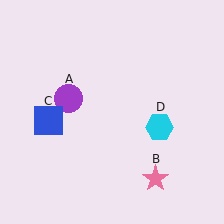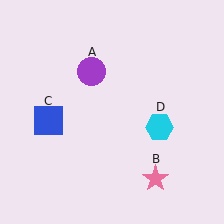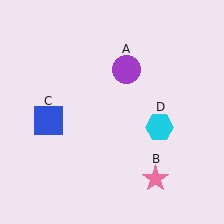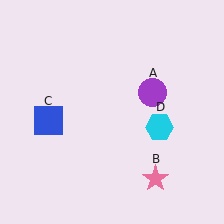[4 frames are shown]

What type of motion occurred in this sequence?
The purple circle (object A) rotated clockwise around the center of the scene.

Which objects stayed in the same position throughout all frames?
Pink star (object B) and blue square (object C) and cyan hexagon (object D) remained stationary.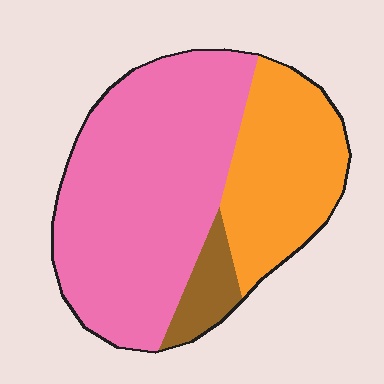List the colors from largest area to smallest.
From largest to smallest: pink, orange, brown.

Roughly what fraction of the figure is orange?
Orange takes up about one third (1/3) of the figure.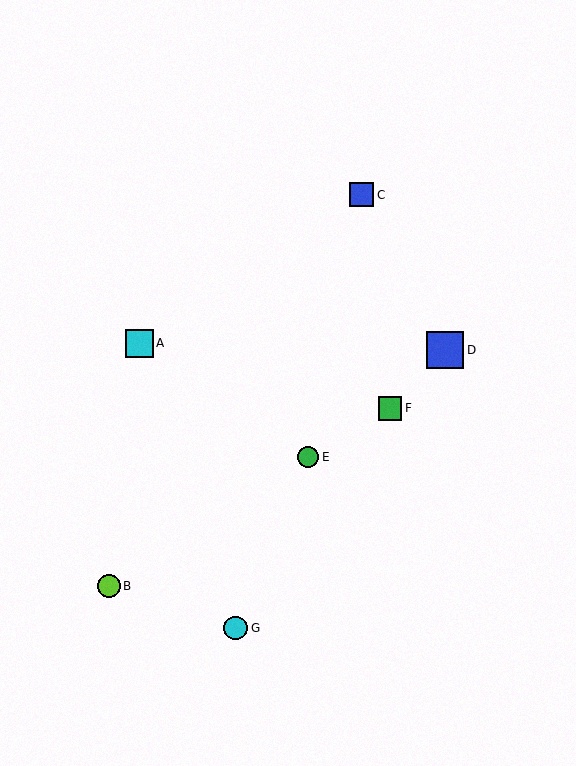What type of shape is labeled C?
Shape C is a blue square.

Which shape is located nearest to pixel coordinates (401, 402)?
The green square (labeled F) at (390, 408) is nearest to that location.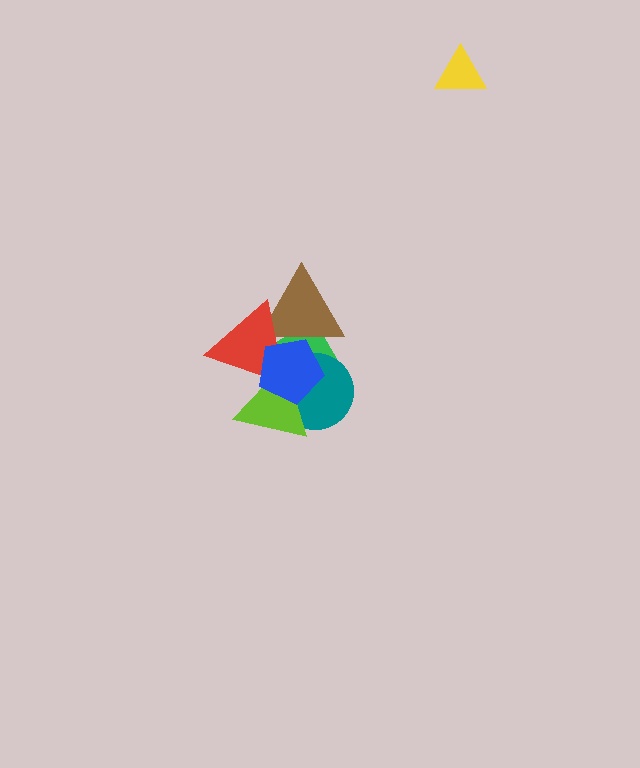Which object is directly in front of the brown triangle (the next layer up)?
The red triangle is directly in front of the brown triangle.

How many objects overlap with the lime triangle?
4 objects overlap with the lime triangle.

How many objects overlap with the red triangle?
5 objects overlap with the red triangle.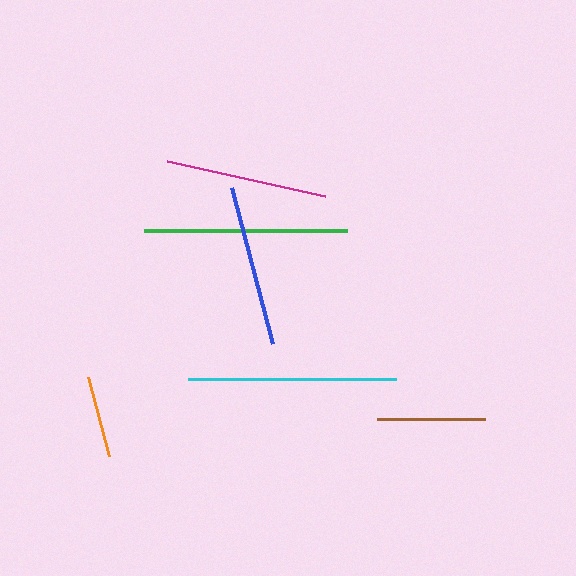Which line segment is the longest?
The cyan line is the longest at approximately 208 pixels.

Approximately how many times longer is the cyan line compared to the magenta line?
The cyan line is approximately 1.3 times the length of the magenta line.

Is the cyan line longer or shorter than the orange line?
The cyan line is longer than the orange line.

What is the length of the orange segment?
The orange segment is approximately 81 pixels long.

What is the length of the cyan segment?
The cyan segment is approximately 208 pixels long.